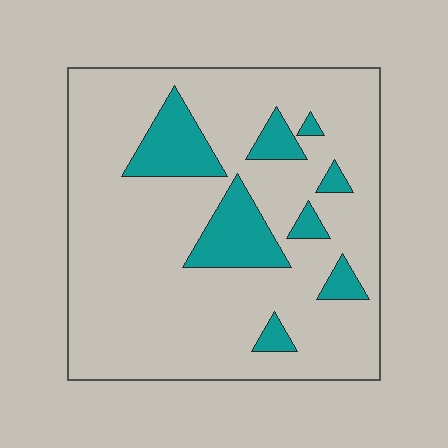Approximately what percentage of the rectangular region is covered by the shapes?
Approximately 15%.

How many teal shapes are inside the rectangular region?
8.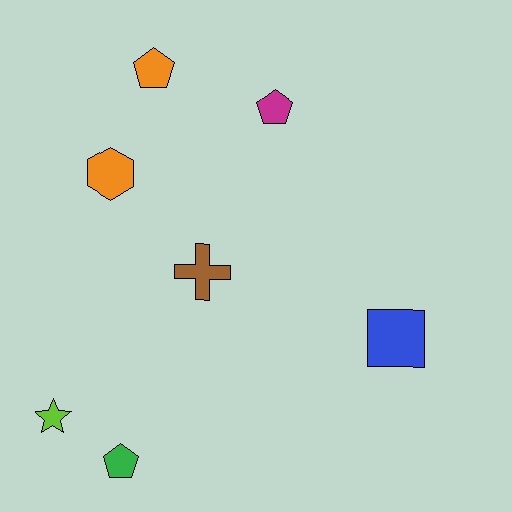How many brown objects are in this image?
There is 1 brown object.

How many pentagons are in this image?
There are 3 pentagons.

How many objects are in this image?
There are 7 objects.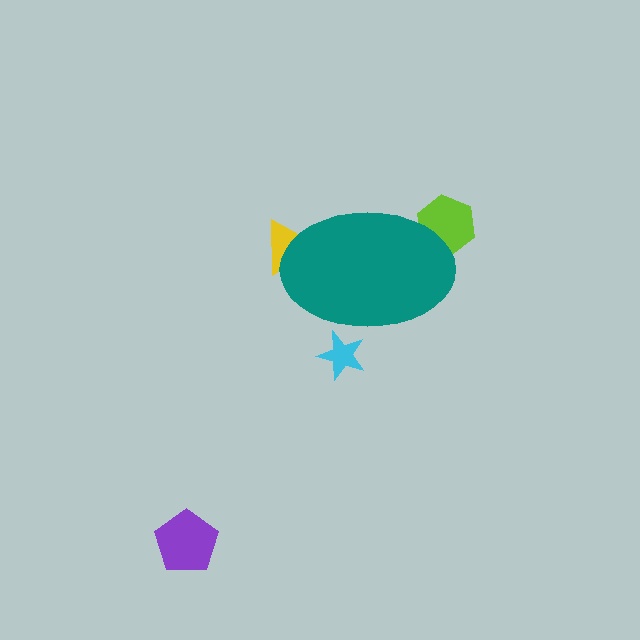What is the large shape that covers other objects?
A teal ellipse.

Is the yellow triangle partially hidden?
Yes, the yellow triangle is partially hidden behind the teal ellipse.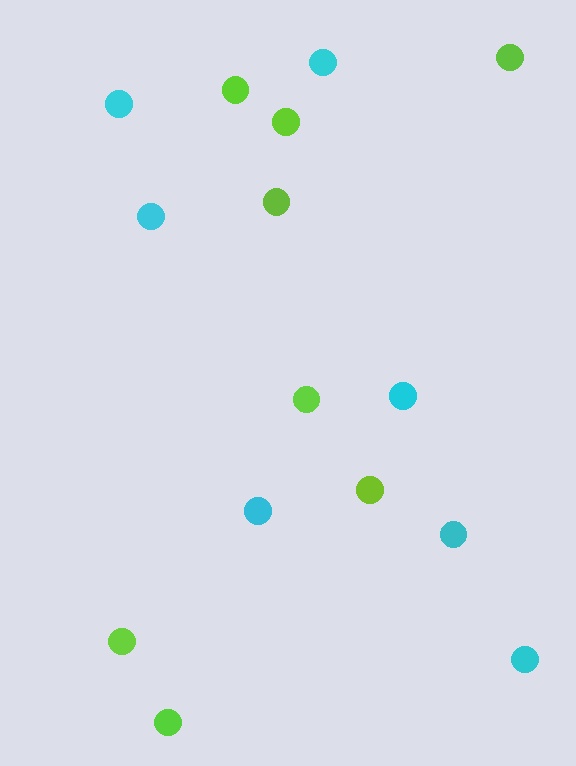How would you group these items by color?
There are 2 groups: one group of cyan circles (7) and one group of lime circles (8).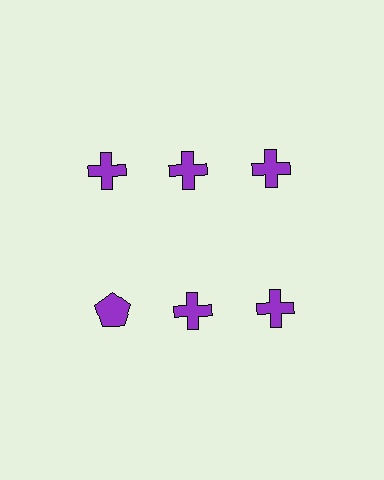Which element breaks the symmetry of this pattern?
The purple pentagon in the second row, leftmost column breaks the symmetry. All other shapes are purple crosses.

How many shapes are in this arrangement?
There are 6 shapes arranged in a grid pattern.